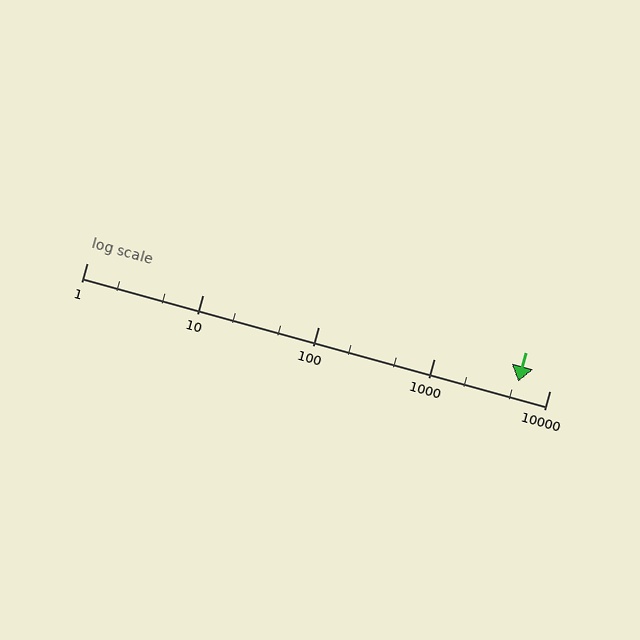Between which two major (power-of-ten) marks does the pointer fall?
The pointer is between 1000 and 10000.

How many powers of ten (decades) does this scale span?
The scale spans 4 decades, from 1 to 10000.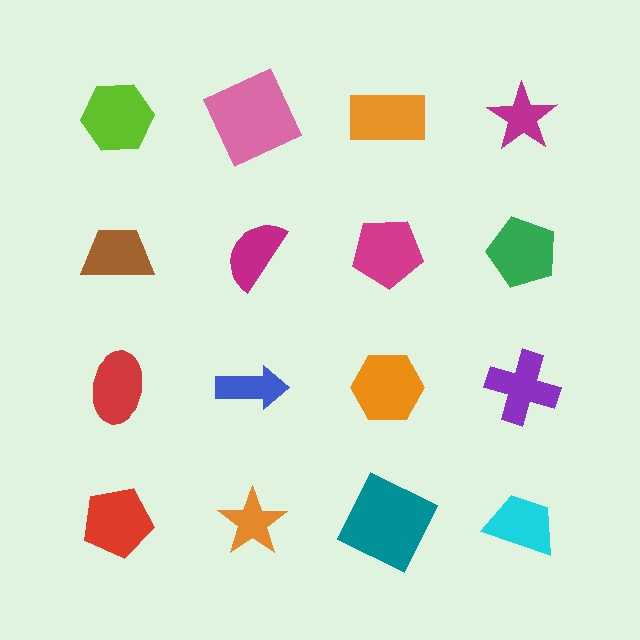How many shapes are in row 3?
4 shapes.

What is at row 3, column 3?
An orange hexagon.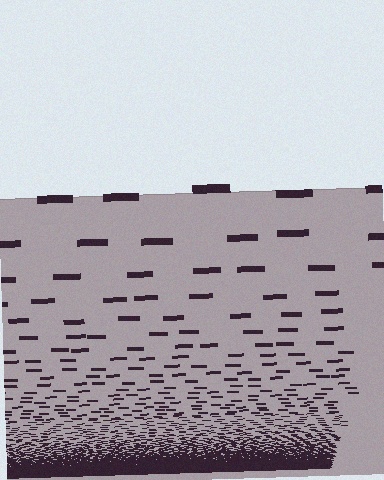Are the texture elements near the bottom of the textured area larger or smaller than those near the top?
Smaller. The gradient is inverted — elements near the bottom are smaller and denser.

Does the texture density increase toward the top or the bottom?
Density increases toward the bottom.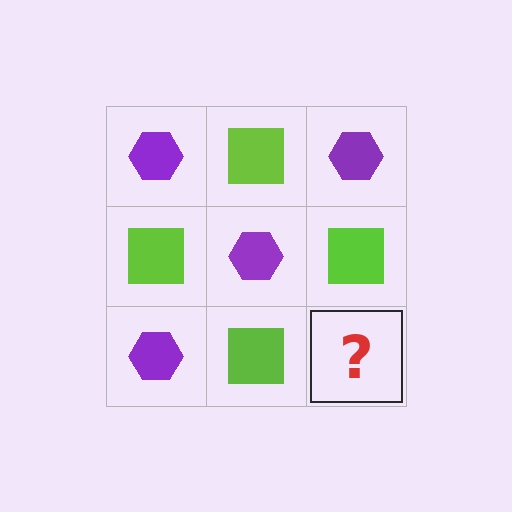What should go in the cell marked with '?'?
The missing cell should contain a purple hexagon.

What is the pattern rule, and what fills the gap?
The rule is that it alternates purple hexagon and lime square in a checkerboard pattern. The gap should be filled with a purple hexagon.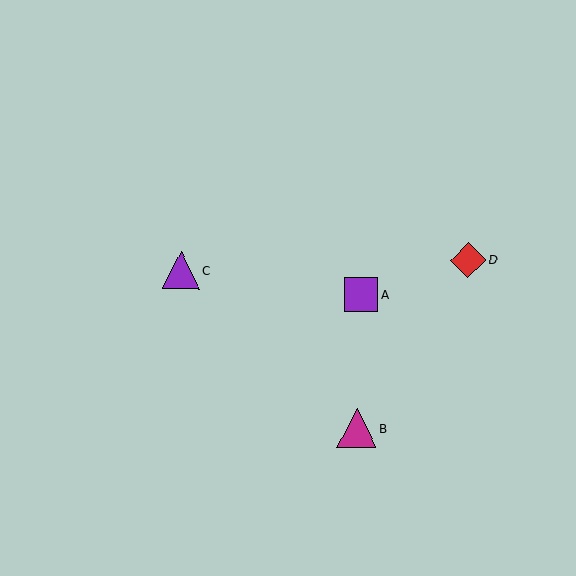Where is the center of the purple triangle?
The center of the purple triangle is at (181, 270).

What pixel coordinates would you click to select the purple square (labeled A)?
Click at (361, 295) to select the purple square A.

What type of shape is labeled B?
Shape B is a magenta triangle.